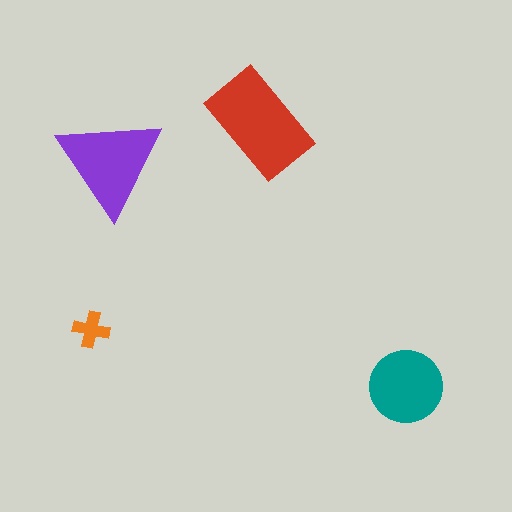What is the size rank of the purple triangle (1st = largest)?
2nd.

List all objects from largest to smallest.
The red rectangle, the purple triangle, the teal circle, the orange cross.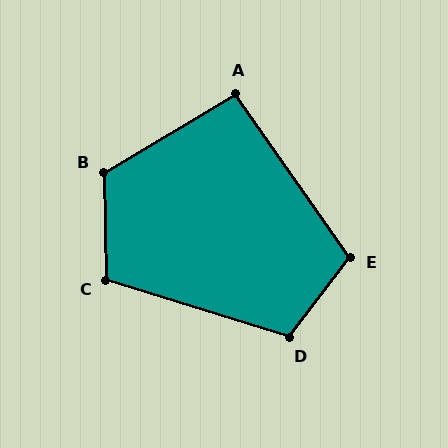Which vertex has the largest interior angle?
B, at approximately 120 degrees.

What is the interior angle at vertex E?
Approximately 107 degrees (obtuse).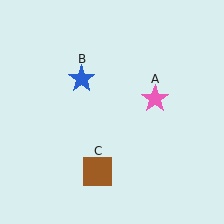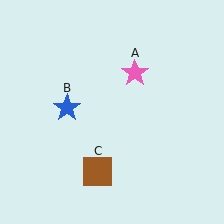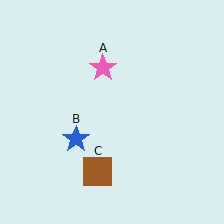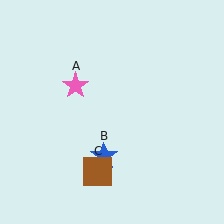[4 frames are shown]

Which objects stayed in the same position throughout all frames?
Brown square (object C) remained stationary.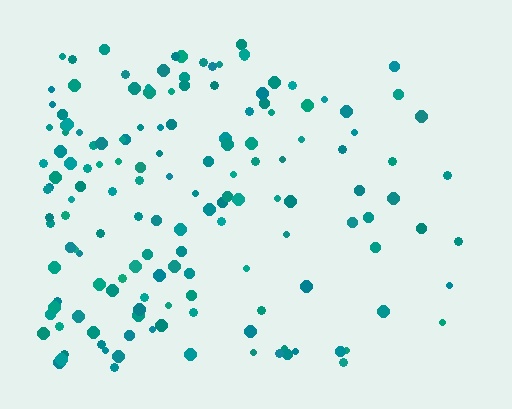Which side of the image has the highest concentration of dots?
The left.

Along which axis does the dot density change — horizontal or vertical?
Horizontal.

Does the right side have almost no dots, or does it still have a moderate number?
Still a moderate number, just noticeably fewer than the left.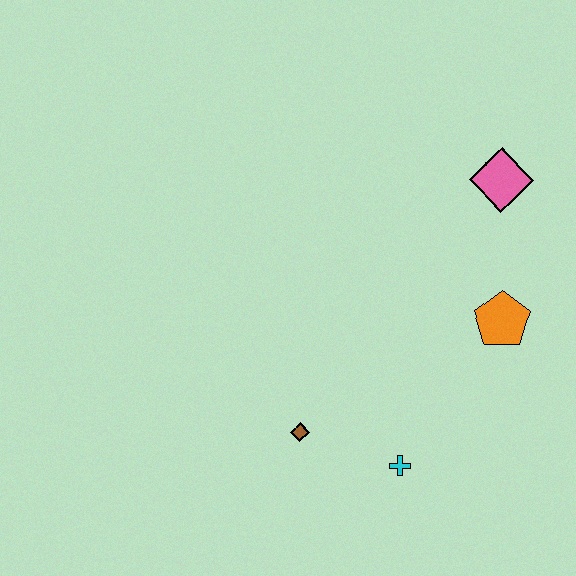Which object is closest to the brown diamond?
The cyan cross is closest to the brown diamond.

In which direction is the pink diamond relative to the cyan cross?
The pink diamond is above the cyan cross.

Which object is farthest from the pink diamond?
The brown diamond is farthest from the pink diamond.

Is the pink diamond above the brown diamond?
Yes